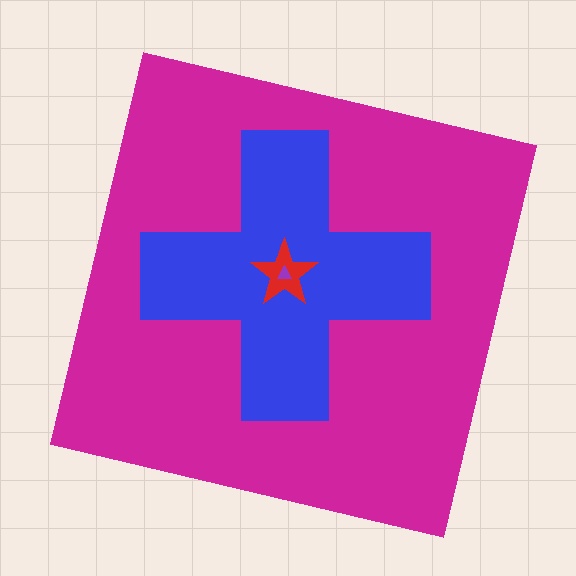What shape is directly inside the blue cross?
The red star.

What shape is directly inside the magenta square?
The blue cross.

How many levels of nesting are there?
4.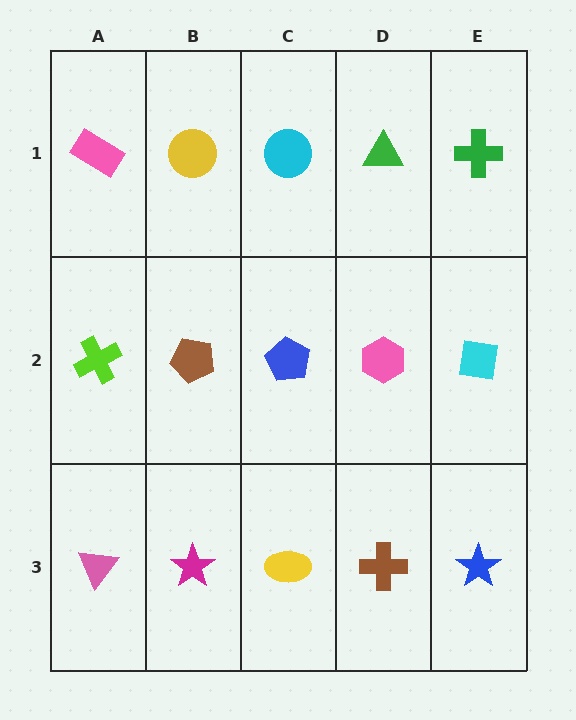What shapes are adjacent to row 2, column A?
A pink rectangle (row 1, column A), a pink triangle (row 3, column A), a brown pentagon (row 2, column B).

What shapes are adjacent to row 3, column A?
A lime cross (row 2, column A), a magenta star (row 3, column B).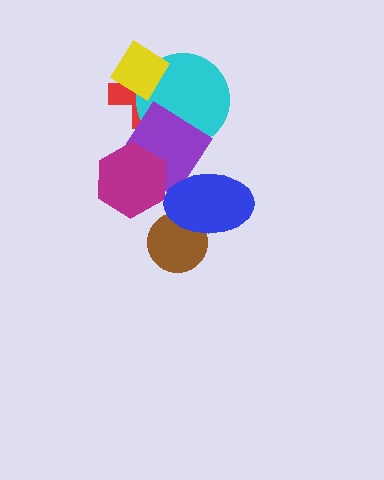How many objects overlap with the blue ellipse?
2 objects overlap with the blue ellipse.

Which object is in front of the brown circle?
The blue ellipse is in front of the brown circle.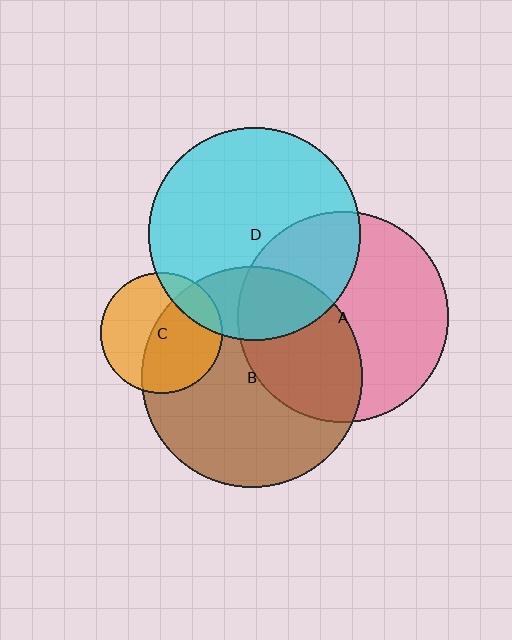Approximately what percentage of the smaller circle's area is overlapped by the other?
Approximately 55%.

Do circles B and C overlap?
Yes.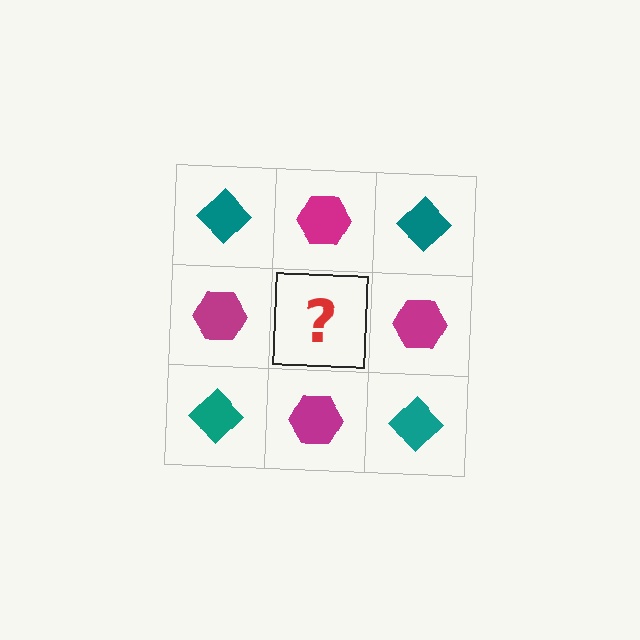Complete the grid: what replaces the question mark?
The question mark should be replaced with a teal diamond.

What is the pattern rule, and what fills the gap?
The rule is that it alternates teal diamond and magenta hexagon in a checkerboard pattern. The gap should be filled with a teal diamond.